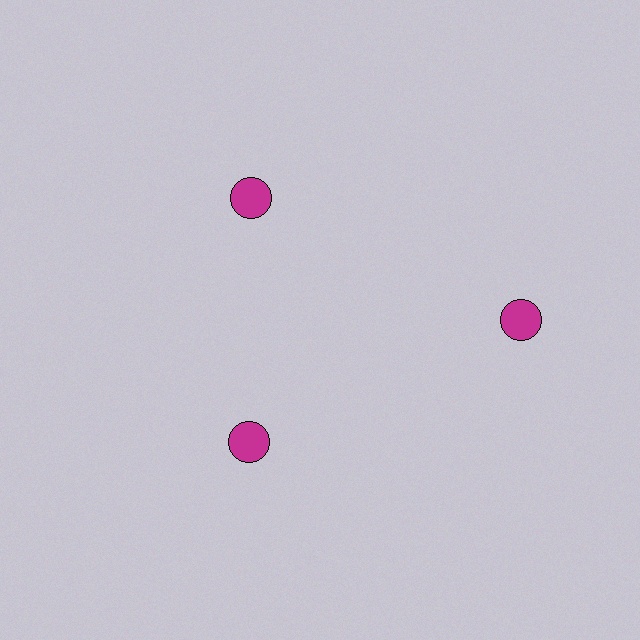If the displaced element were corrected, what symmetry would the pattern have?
It would have 3-fold rotational symmetry — the pattern would map onto itself every 120 degrees.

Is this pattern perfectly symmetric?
No. The 3 magenta circles are arranged in a ring, but one element near the 3 o'clock position is pushed outward from the center, breaking the 3-fold rotational symmetry.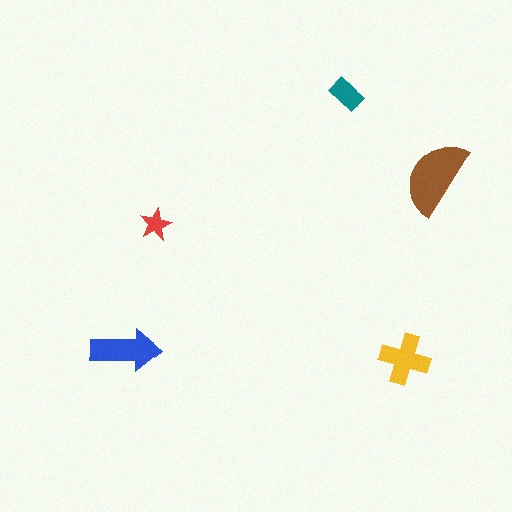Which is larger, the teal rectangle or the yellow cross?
The yellow cross.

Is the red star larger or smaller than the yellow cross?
Smaller.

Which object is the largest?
The brown semicircle.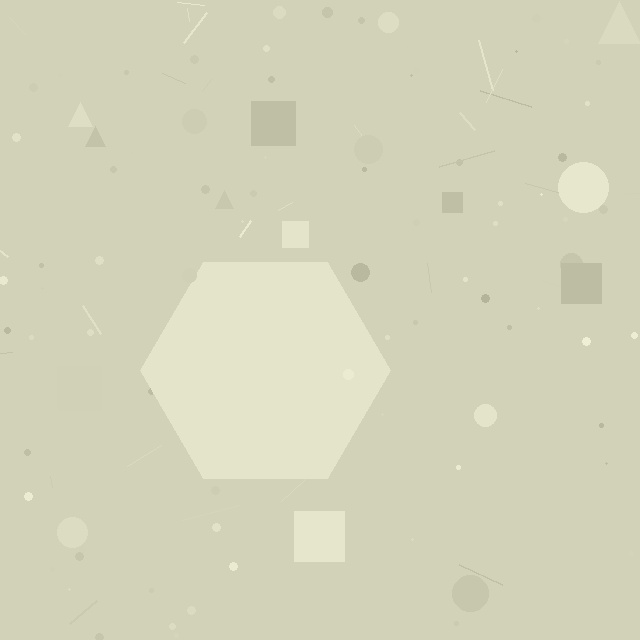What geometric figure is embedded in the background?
A hexagon is embedded in the background.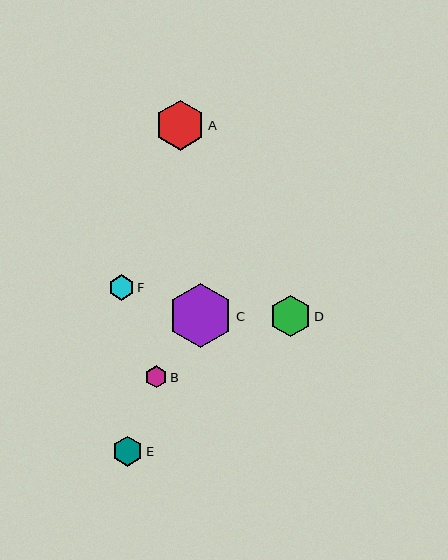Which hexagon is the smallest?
Hexagon B is the smallest with a size of approximately 22 pixels.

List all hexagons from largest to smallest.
From largest to smallest: C, A, D, E, F, B.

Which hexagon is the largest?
Hexagon C is the largest with a size of approximately 64 pixels.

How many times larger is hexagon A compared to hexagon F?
Hexagon A is approximately 2.0 times the size of hexagon F.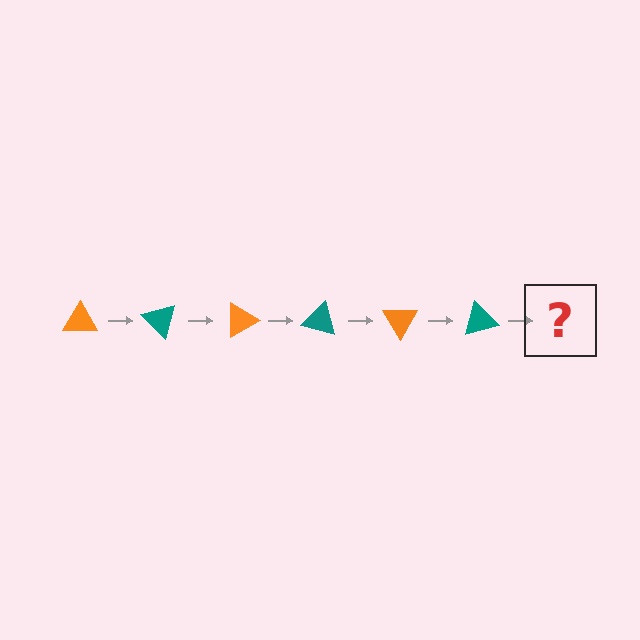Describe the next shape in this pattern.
It should be an orange triangle, rotated 270 degrees from the start.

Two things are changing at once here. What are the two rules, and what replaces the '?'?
The two rules are that it rotates 45 degrees each step and the color cycles through orange and teal. The '?' should be an orange triangle, rotated 270 degrees from the start.